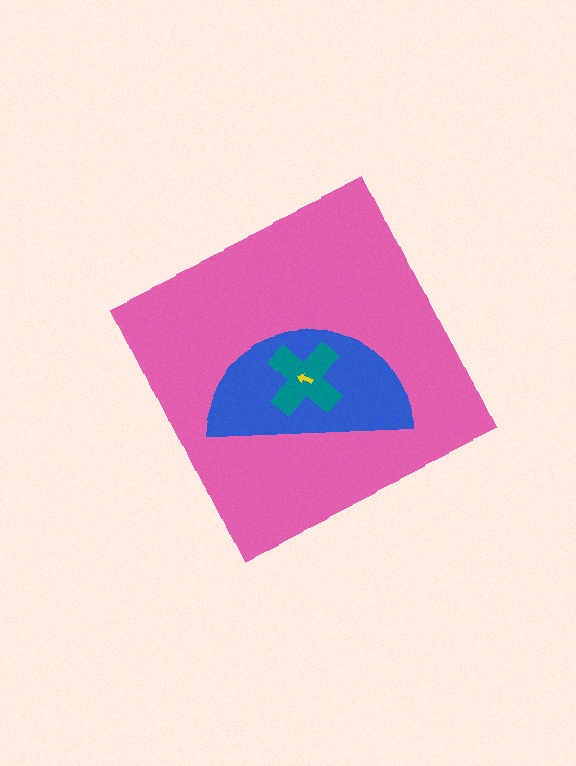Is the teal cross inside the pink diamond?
Yes.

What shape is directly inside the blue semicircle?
The teal cross.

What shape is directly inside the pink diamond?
The blue semicircle.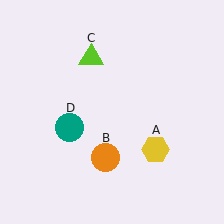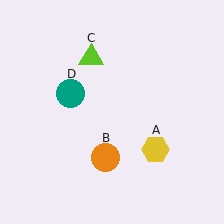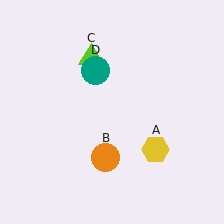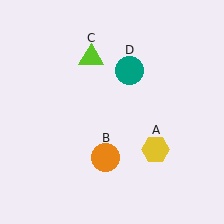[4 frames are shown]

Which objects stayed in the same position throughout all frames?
Yellow hexagon (object A) and orange circle (object B) and lime triangle (object C) remained stationary.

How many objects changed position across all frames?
1 object changed position: teal circle (object D).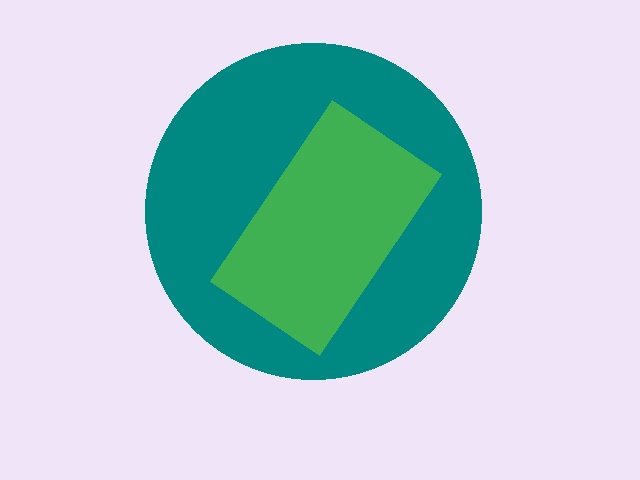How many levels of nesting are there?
2.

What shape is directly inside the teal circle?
The green rectangle.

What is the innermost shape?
The green rectangle.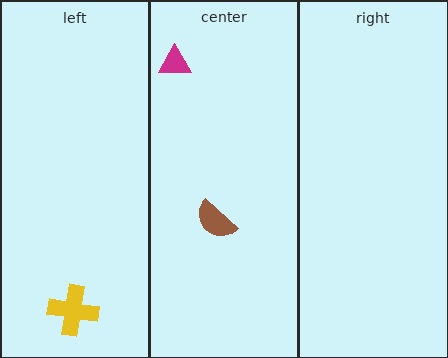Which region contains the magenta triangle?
The center region.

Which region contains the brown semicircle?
The center region.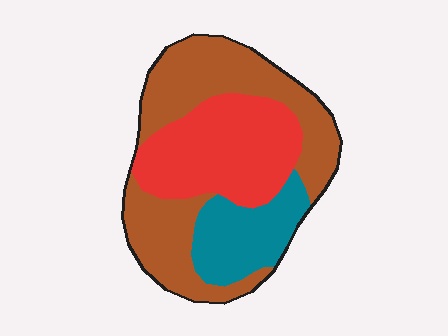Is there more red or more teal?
Red.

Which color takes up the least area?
Teal, at roughly 20%.